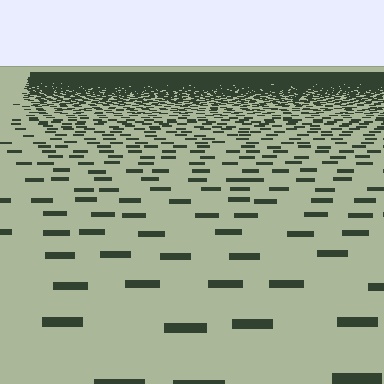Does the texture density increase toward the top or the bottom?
Density increases toward the top.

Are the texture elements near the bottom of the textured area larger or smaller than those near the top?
Larger. Near the bottom, elements are closer to the viewer and appear at a bigger on-screen size.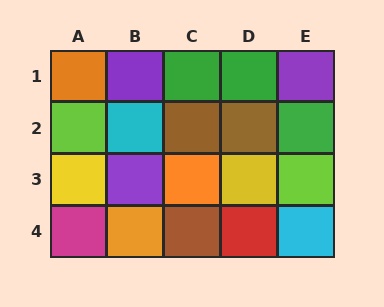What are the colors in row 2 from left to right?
Lime, cyan, brown, brown, green.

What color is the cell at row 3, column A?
Yellow.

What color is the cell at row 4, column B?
Orange.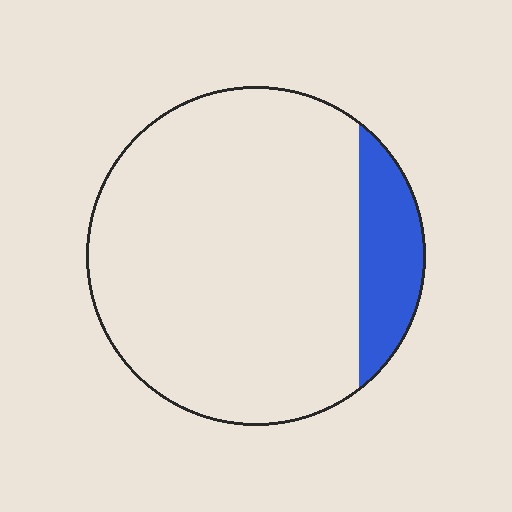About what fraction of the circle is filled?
About one eighth (1/8).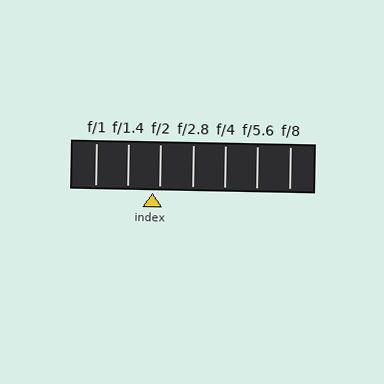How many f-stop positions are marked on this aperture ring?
There are 7 f-stop positions marked.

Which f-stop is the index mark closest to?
The index mark is closest to f/2.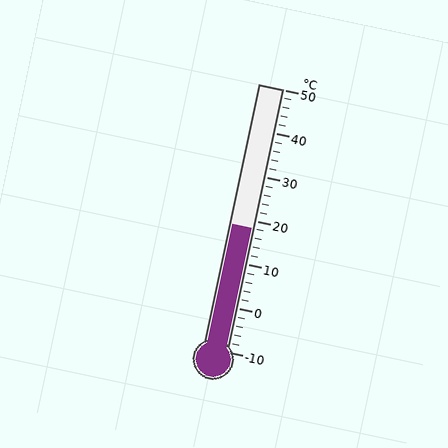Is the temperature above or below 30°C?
The temperature is below 30°C.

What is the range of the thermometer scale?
The thermometer scale ranges from -10°C to 50°C.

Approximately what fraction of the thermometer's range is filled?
The thermometer is filled to approximately 45% of its range.